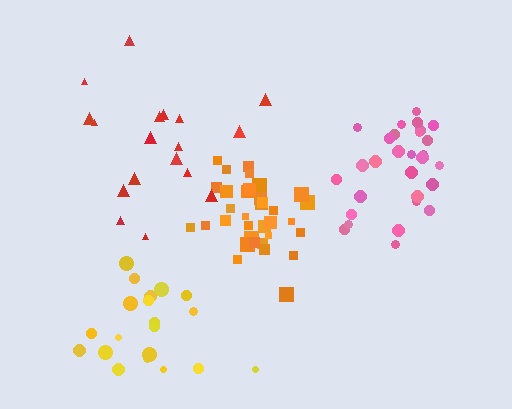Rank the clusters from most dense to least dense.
orange, pink, yellow, red.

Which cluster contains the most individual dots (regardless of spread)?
Orange (34).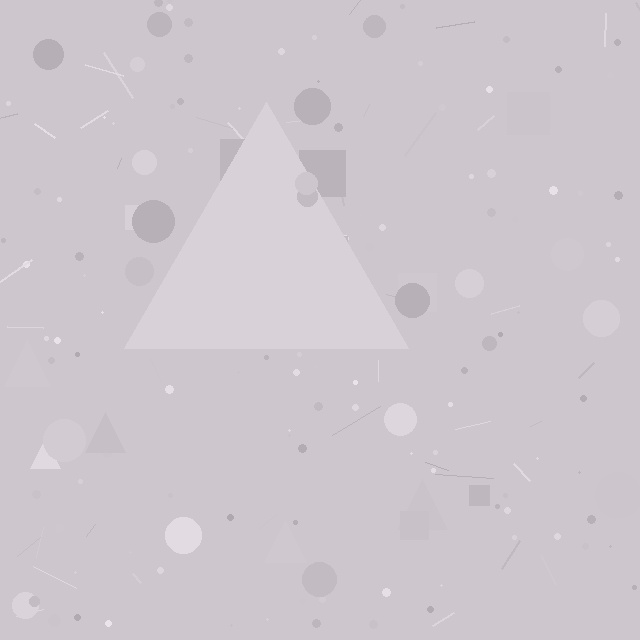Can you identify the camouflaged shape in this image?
The camouflaged shape is a triangle.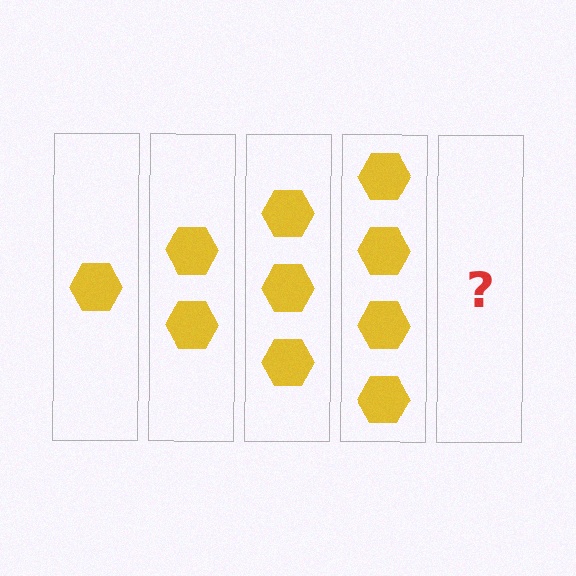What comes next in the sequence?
The next element should be 5 hexagons.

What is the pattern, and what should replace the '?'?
The pattern is that each step adds one more hexagon. The '?' should be 5 hexagons.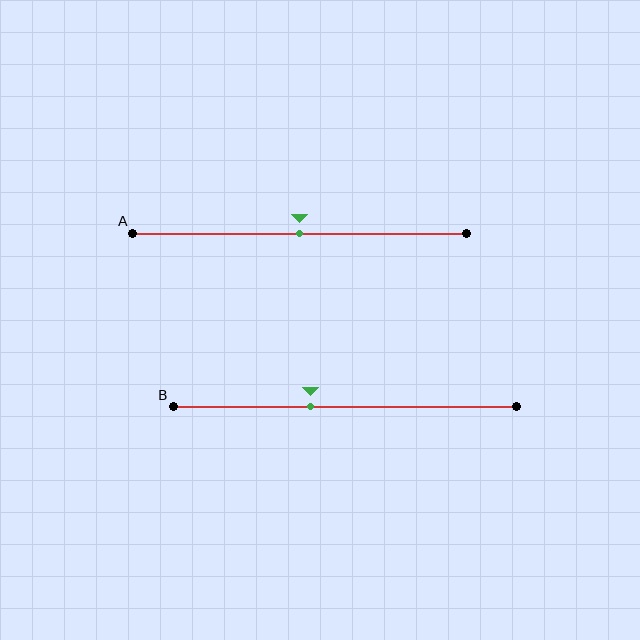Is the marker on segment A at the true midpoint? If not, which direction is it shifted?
Yes, the marker on segment A is at the true midpoint.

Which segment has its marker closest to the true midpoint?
Segment A has its marker closest to the true midpoint.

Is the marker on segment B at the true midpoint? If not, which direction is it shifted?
No, the marker on segment B is shifted to the left by about 10% of the segment length.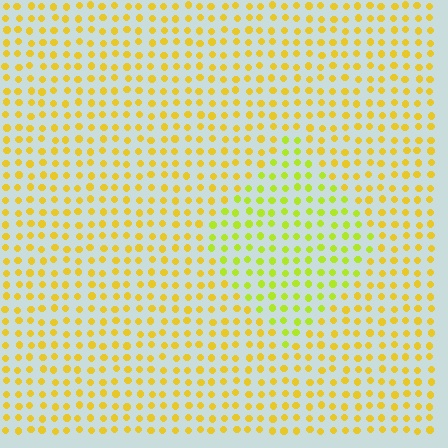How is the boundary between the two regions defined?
The boundary is defined purely by a slight shift in hue (about 29 degrees). Spacing, size, and orientation are identical on both sides.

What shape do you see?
I see a diamond.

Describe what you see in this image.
The image is filled with small yellow elements in a uniform arrangement. A diamond-shaped region is visible where the elements are tinted to a slightly different hue, forming a subtle color boundary.